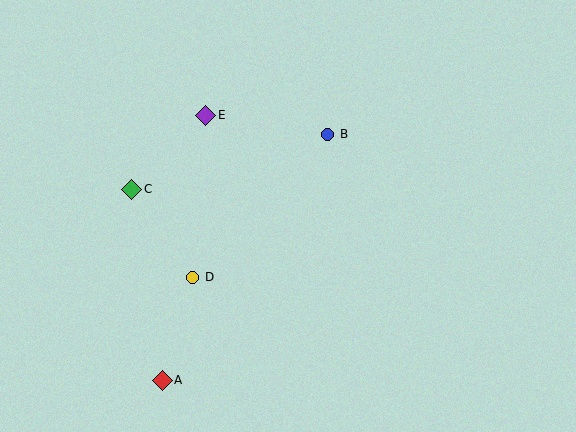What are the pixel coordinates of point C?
Point C is at (132, 189).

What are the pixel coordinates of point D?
Point D is at (193, 277).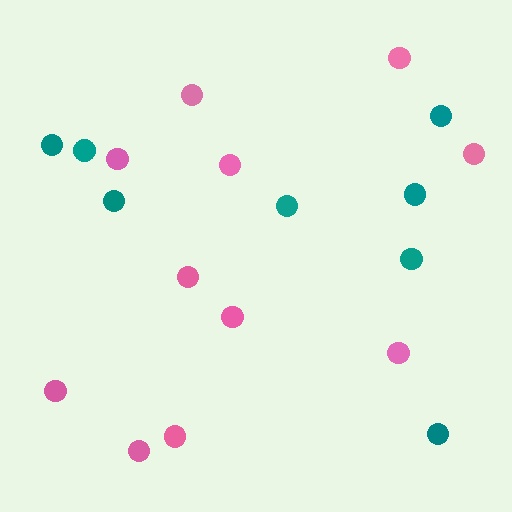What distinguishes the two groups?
There are 2 groups: one group of pink circles (11) and one group of teal circles (8).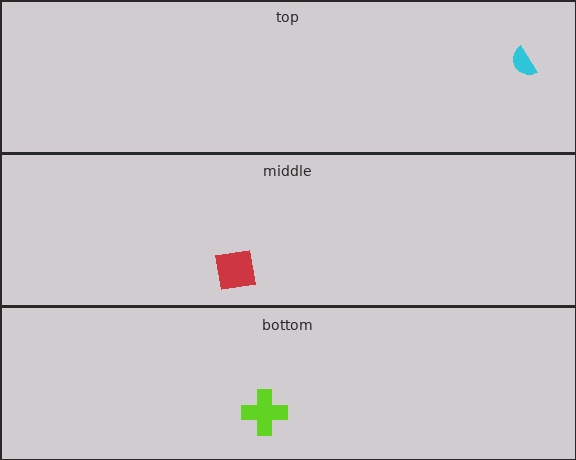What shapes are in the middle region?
The red square.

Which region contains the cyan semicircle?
The top region.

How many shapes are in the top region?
1.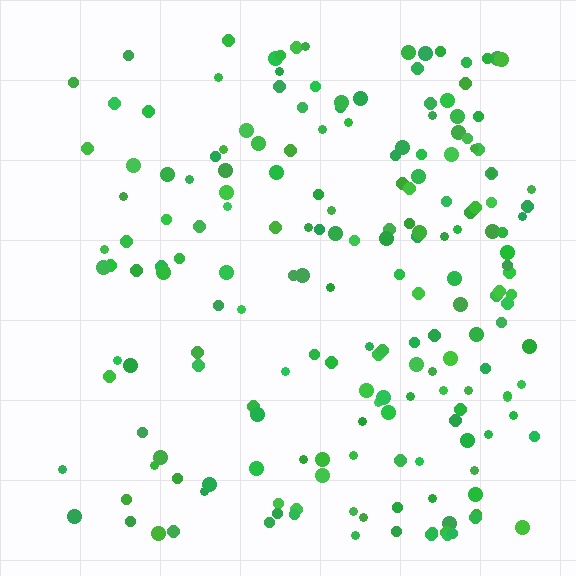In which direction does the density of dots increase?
From left to right, with the right side densest.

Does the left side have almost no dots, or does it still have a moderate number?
Still a moderate number, just noticeably fewer than the right.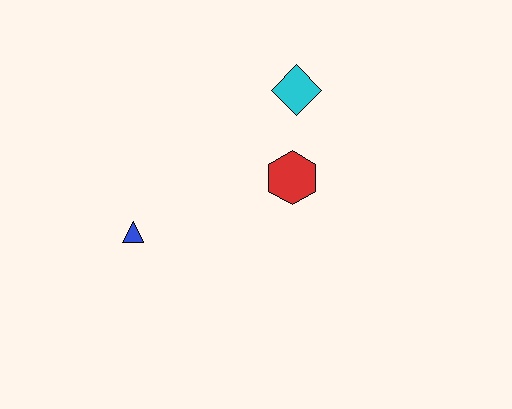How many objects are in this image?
There are 3 objects.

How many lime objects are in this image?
There are no lime objects.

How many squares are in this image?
There are no squares.